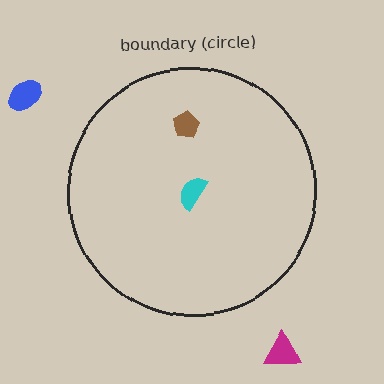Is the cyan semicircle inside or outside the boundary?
Inside.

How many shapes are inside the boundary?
2 inside, 2 outside.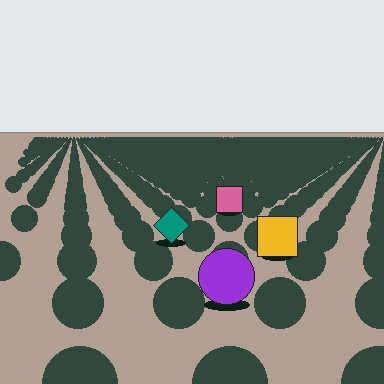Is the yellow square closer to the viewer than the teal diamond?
Yes. The yellow square is closer — you can tell from the texture gradient: the ground texture is coarser near it.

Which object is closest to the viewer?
The purple circle is closest. The texture marks near it are larger and more spread out.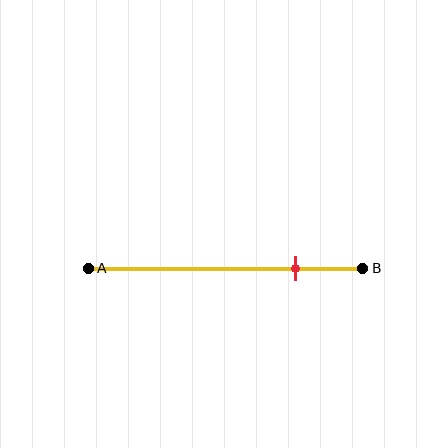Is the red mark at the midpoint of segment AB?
No, the mark is at about 75% from A, not at the 50% midpoint.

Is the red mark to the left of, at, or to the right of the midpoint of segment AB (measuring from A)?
The red mark is to the right of the midpoint of segment AB.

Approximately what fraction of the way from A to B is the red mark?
The red mark is approximately 75% of the way from A to B.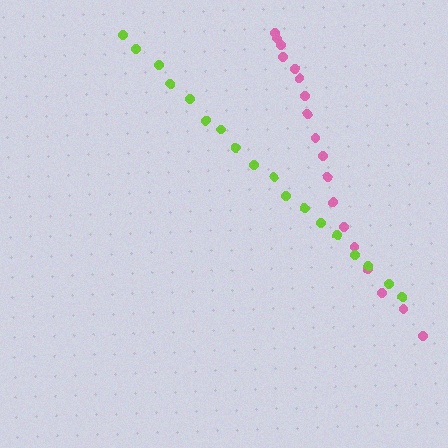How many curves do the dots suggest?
There are 2 distinct paths.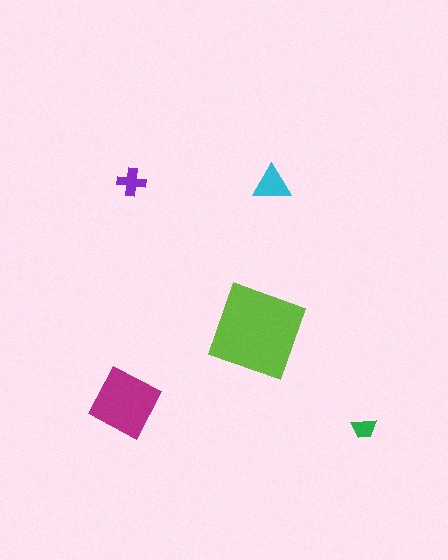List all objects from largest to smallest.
The lime square, the magenta diamond, the cyan triangle, the purple cross, the green trapezoid.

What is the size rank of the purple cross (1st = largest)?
4th.